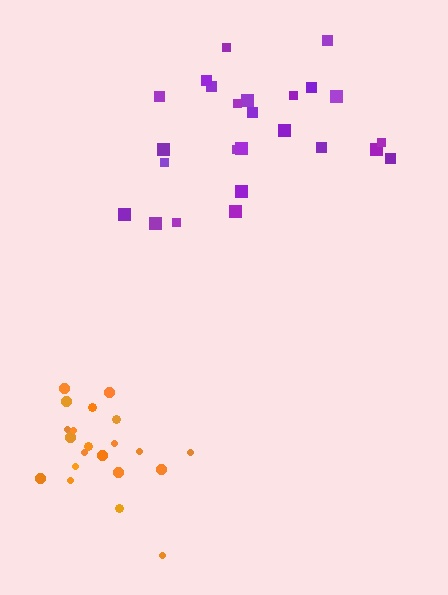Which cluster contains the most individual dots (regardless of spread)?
Purple (25).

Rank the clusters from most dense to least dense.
orange, purple.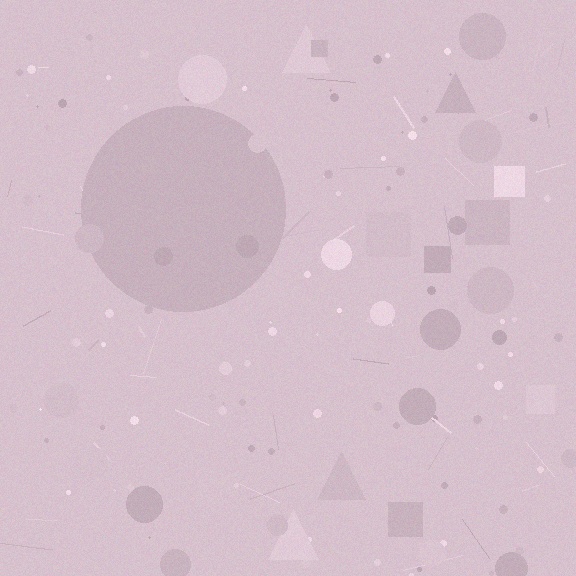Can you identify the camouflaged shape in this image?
The camouflaged shape is a circle.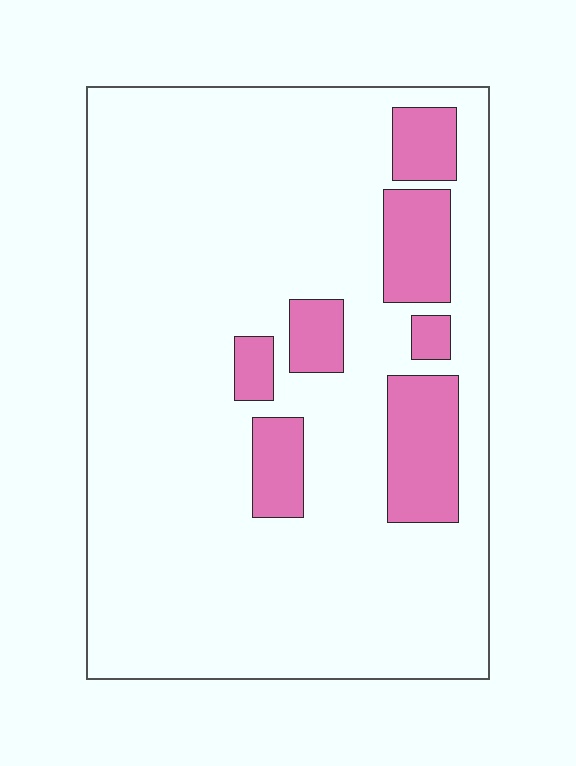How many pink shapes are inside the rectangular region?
7.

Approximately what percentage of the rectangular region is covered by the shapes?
Approximately 15%.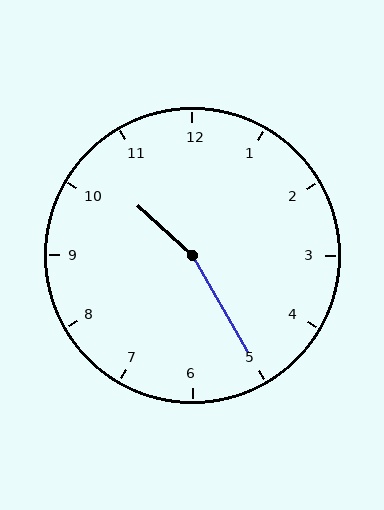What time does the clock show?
10:25.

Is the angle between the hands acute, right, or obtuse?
It is obtuse.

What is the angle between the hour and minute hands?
Approximately 162 degrees.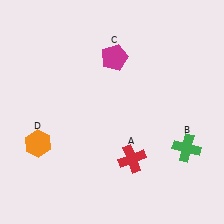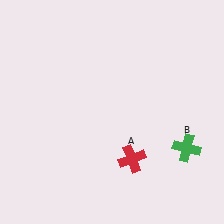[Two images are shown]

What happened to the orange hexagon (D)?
The orange hexagon (D) was removed in Image 2. It was in the bottom-left area of Image 1.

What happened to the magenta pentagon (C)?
The magenta pentagon (C) was removed in Image 2. It was in the top-right area of Image 1.